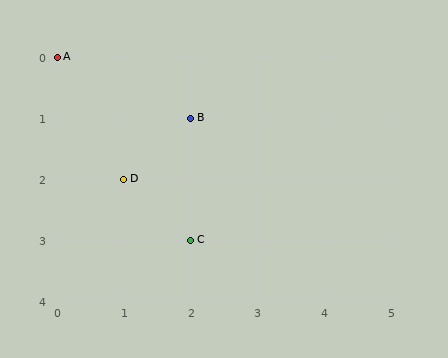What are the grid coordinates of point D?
Point D is at grid coordinates (1, 2).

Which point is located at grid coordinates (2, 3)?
Point C is at (2, 3).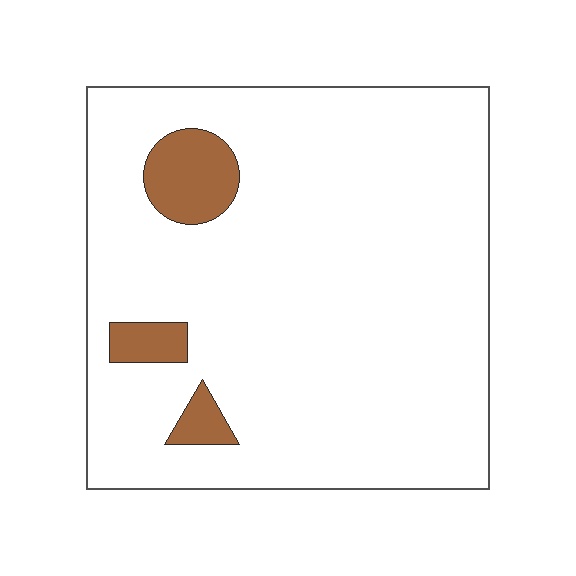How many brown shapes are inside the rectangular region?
3.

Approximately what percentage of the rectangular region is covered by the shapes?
Approximately 10%.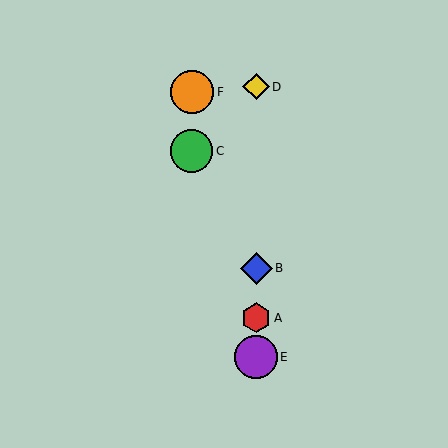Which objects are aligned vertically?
Objects A, B, D, E are aligned vertically.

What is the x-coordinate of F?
Object F is at x≈192.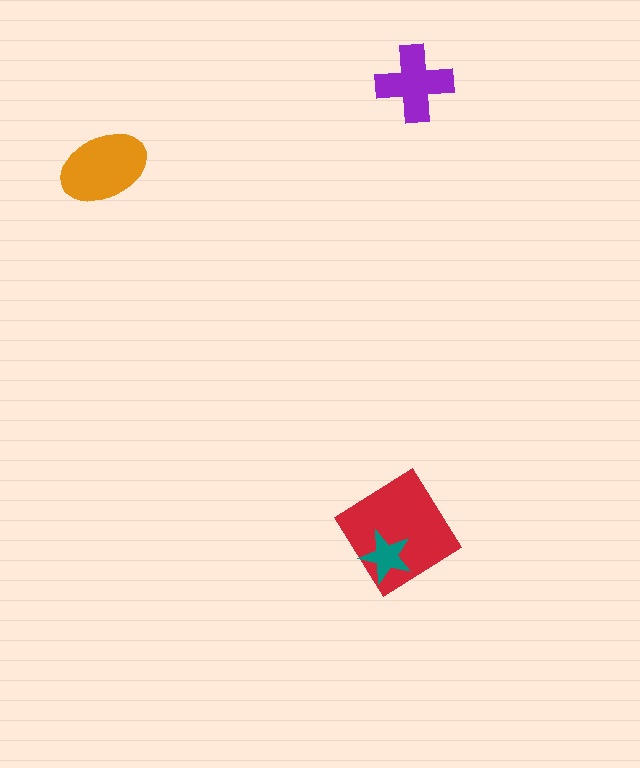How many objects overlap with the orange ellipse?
0 objects overlap with the orange ellipse.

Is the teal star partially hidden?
No, no other shape covers it.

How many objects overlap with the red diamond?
1 object overlaps with the red diamond.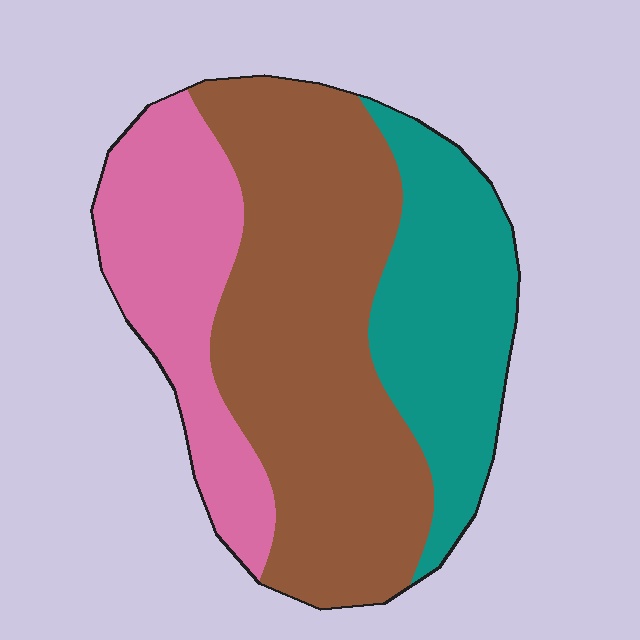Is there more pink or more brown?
Brown.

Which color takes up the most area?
Brown, at roughly 50%.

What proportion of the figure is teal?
Teal covers around 25% of the figure.